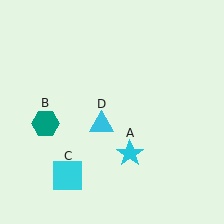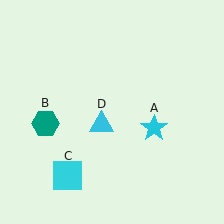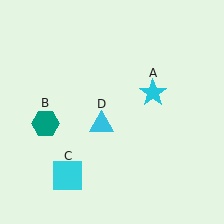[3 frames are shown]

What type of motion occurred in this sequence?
The cyan star (object A) rotated counterclockwise around the center of the scene.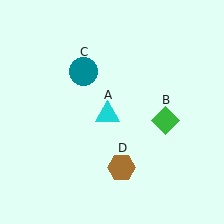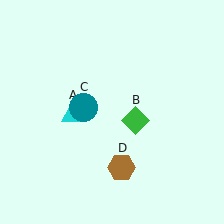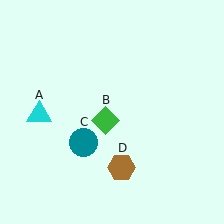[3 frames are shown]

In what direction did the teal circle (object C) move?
The teal circle (object C) moved down.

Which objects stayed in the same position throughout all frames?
Brown hexagon (object D) remained stationary.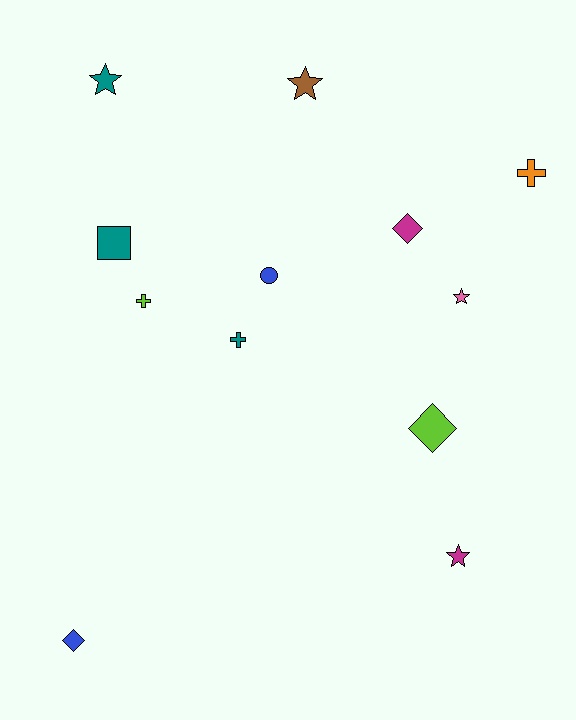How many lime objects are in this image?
There are 2 lime objects.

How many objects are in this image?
There are 12 objects.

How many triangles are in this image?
There are no triangles.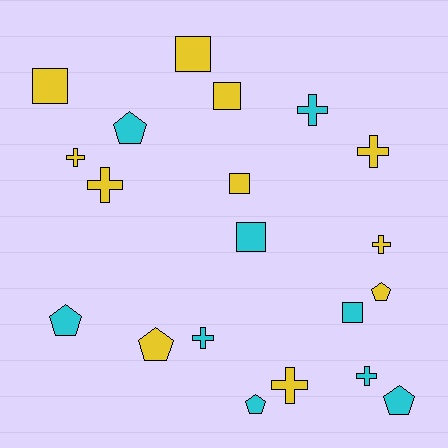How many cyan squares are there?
There are 2 cyan squares.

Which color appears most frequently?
Yellow, with 11 objects.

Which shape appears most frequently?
Cross, with 8 objects.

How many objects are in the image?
There are 20 objects.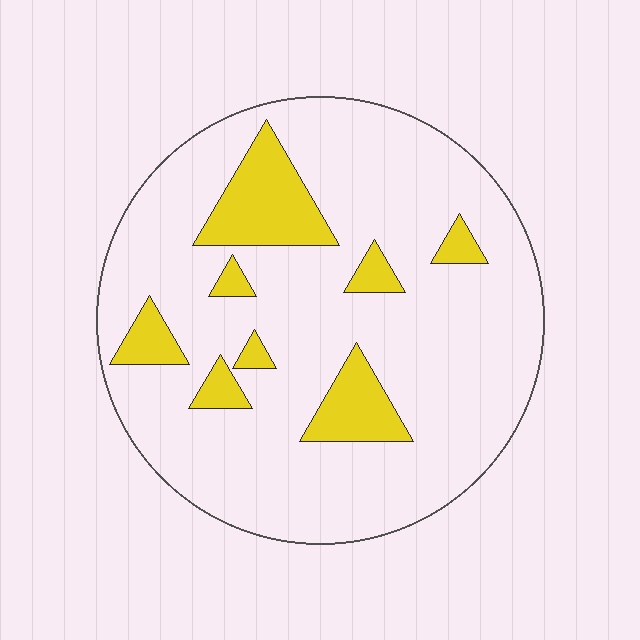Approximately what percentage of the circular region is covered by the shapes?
Approximately 15%.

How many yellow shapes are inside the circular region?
8.